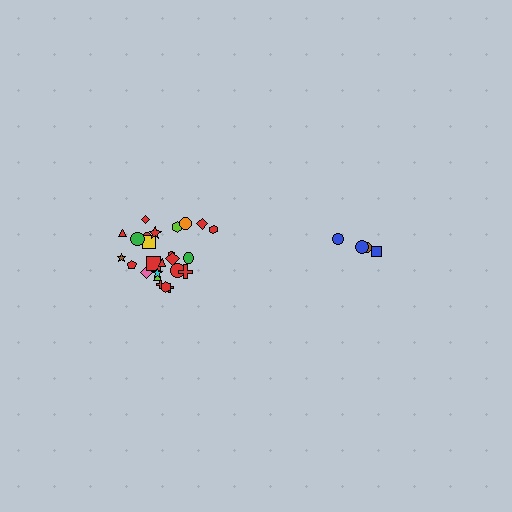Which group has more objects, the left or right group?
The left group.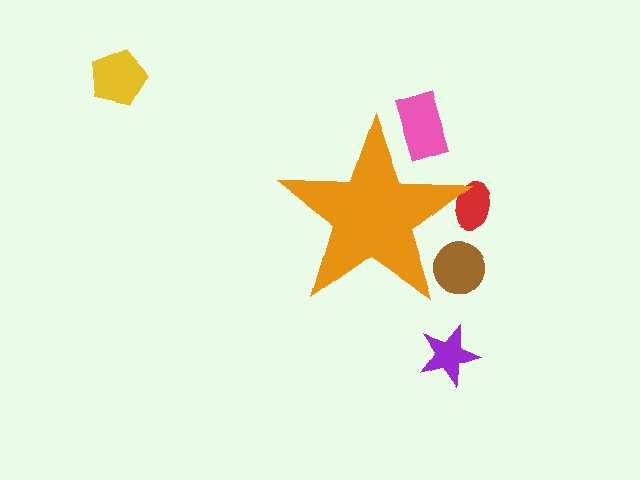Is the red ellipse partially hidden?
Yes, the red ellipse is partially hidden behind the orange star.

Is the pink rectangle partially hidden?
Yes, the pink rectangle is partially hidden behind the orange star.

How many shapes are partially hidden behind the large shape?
3 shapes are partially hidden.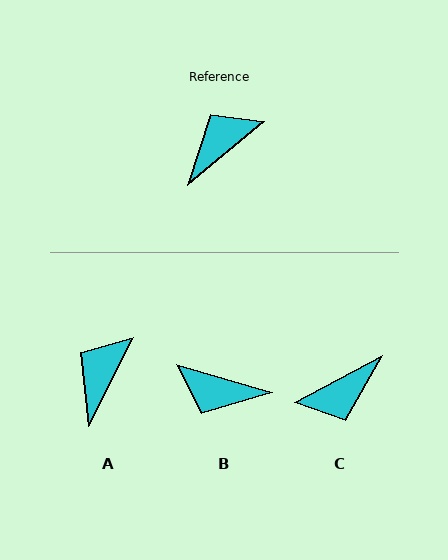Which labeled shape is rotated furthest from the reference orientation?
C, about 169 degrees away.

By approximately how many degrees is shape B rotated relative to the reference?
Approximately 125 degrees counter-clockwise.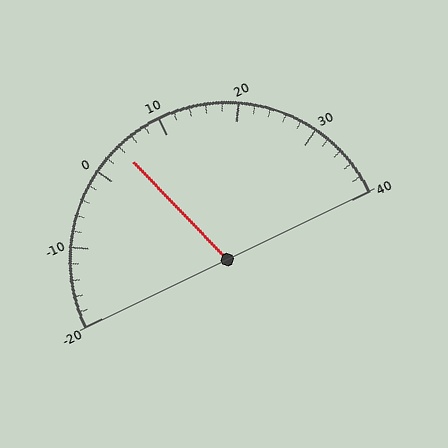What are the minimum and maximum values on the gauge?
The gauge ranges from -20 to 40.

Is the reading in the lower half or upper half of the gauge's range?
The reading is in the lower half of the range (-20 to 40).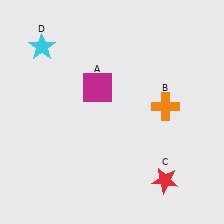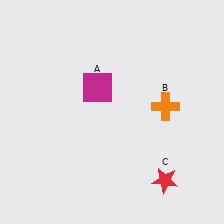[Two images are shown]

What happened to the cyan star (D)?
The cyan star (D) was removed in Image 2. It was in the top-left area of Image 1.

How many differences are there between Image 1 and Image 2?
There is 1 difference between the two images.